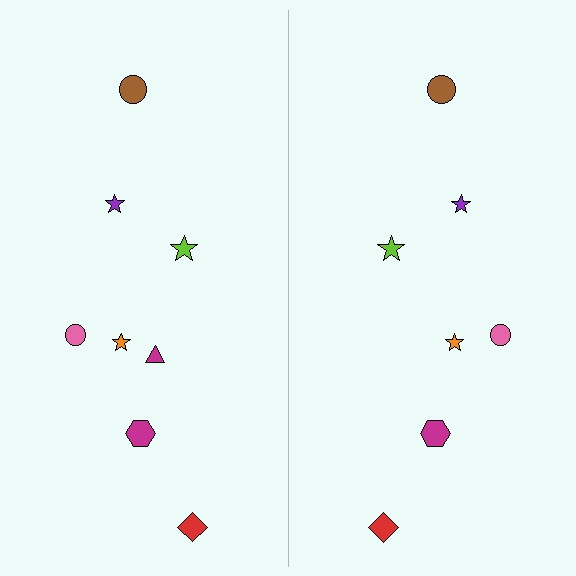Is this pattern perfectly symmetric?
No, the pattern is not perfectly symmetric. A magenta triangle is missing from the right side.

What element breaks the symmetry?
A magenta triangle is missing from the right side.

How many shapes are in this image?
There are 15 shapes in this image.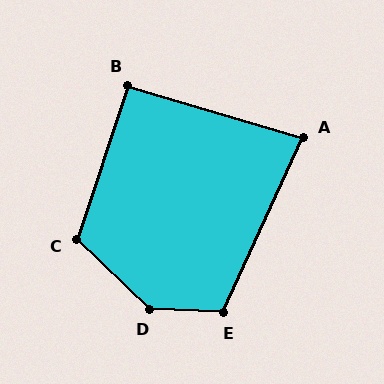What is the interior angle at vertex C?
Approximately 116 degrees (obtuse).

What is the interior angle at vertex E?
Approximately 112 degrees (obtuse).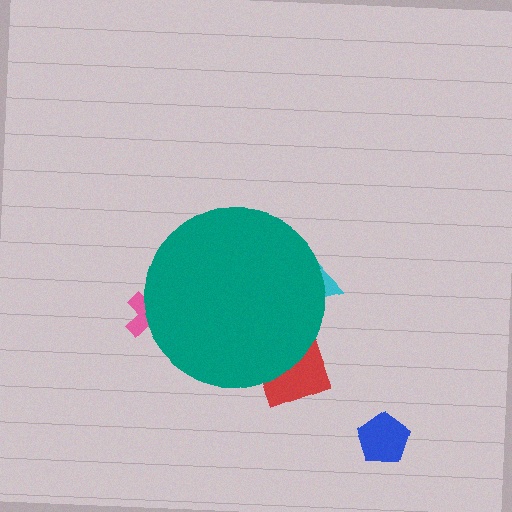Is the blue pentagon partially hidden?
No, the blue pentagon is fully visible.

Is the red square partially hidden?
Yes, the red square is partially hidden behind the teal circle.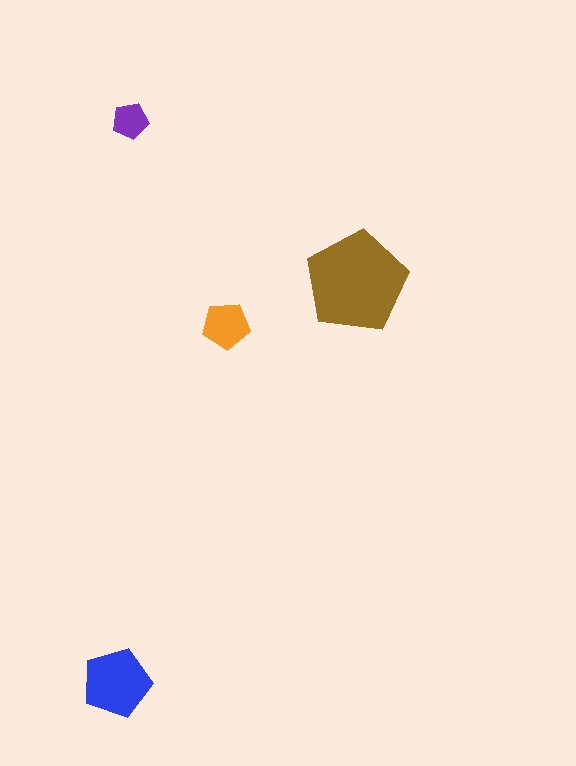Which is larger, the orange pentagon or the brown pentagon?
The brown one.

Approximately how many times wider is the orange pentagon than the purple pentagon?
About 1.5 times wider.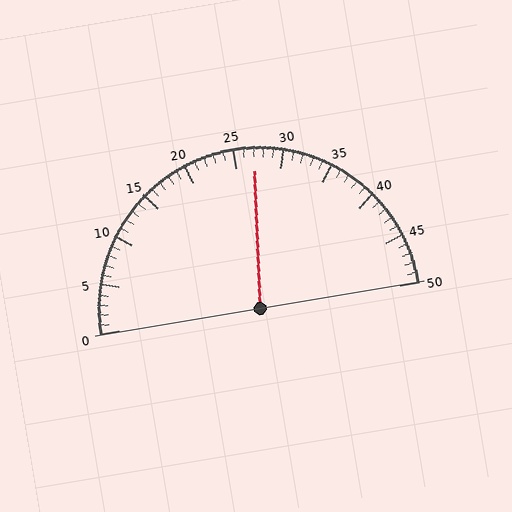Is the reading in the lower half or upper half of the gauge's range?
The reading is in the upper half of the range (0 to 50).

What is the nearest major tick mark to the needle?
The nearest major tick mark is 25.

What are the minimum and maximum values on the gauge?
The gauge ranges from 0 to 50.